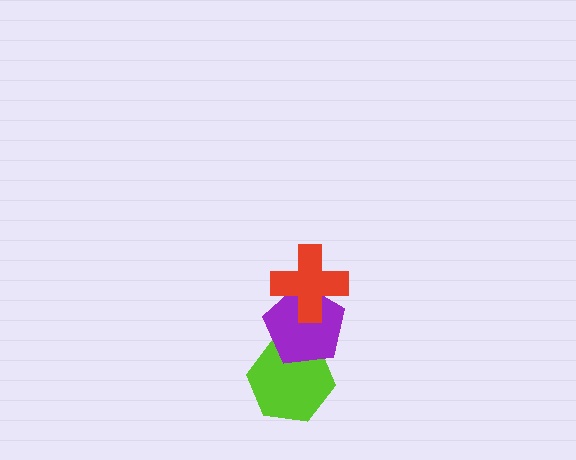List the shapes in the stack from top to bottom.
From top to bottom: the red cross, the purple pentagon, the lime hexagon.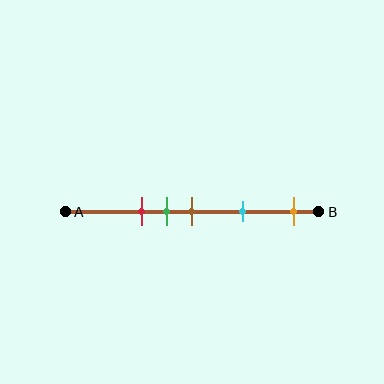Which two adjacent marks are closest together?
The green and brown marks are the closest adjacent pair.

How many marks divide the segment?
There are 5 marks dividing the segment.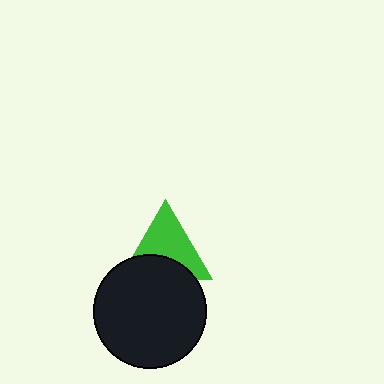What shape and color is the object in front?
The object in front is a black circle.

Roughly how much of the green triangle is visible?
About half of it is visible (roughly 62%).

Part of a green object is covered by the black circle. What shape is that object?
It is a triangle.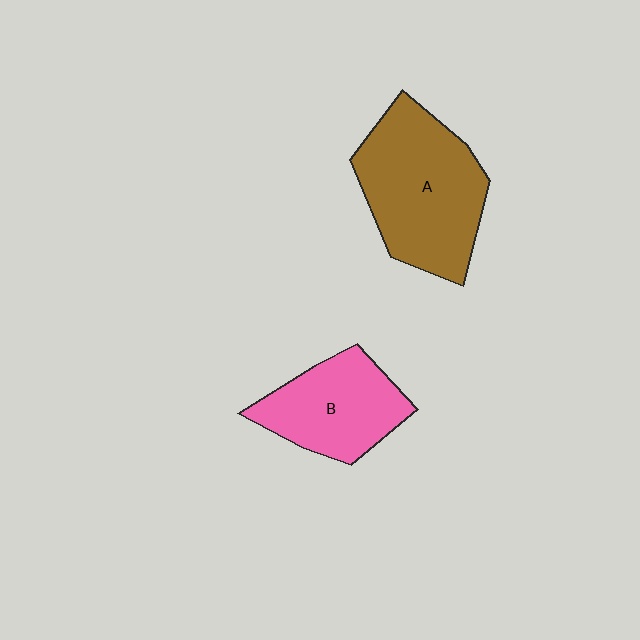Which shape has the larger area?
Shape A (brown).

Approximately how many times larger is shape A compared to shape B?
Approximately 1.5 times.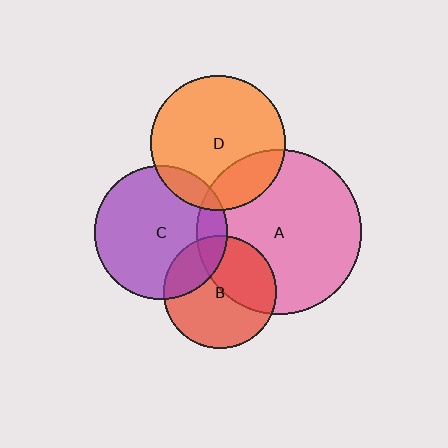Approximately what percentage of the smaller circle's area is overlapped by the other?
Approximately 15%.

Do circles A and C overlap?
Yes.